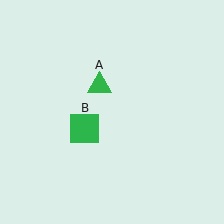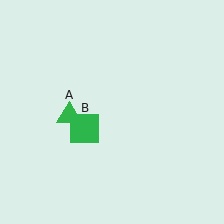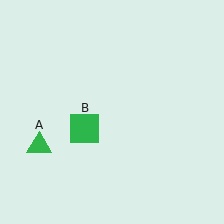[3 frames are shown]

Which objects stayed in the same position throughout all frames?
Green square (object B) remained stationary.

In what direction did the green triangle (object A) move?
The green triangle (object A) moved down and to the left.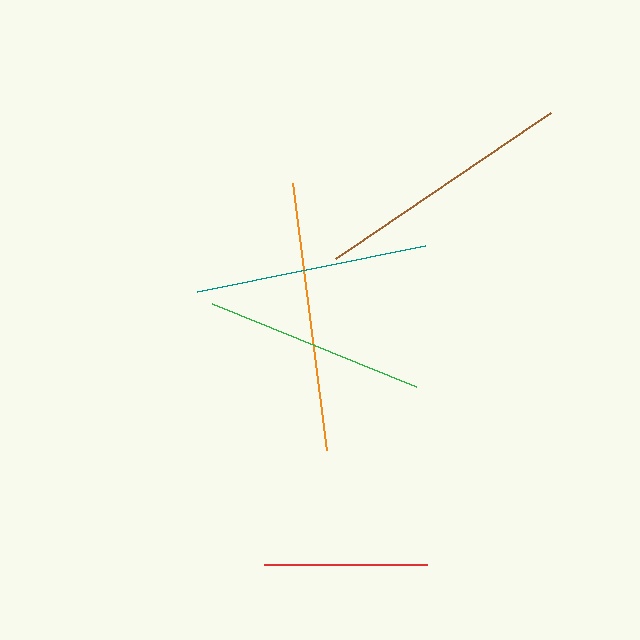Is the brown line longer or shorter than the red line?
The brown line is longer than the red line.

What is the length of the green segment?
The green segment is approximately 220 pixels long.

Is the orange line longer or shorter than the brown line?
The orange line is longer than the brown line.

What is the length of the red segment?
The red segment is approximately 163 pixels long.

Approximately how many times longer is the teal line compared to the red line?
The teal line is approximately 1.4 times the length of the red line.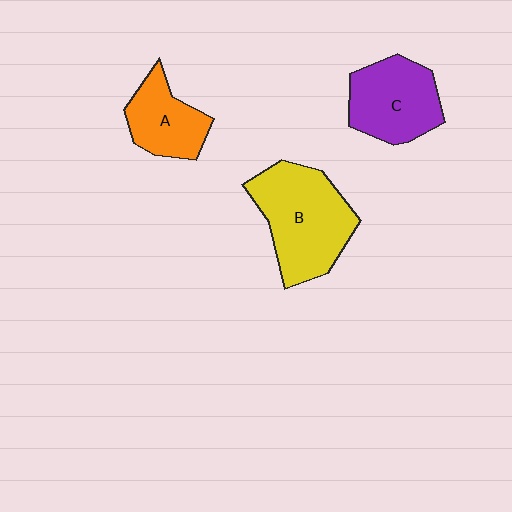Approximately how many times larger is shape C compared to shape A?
Approximately 1.3 times.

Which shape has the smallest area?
Shape A (orange).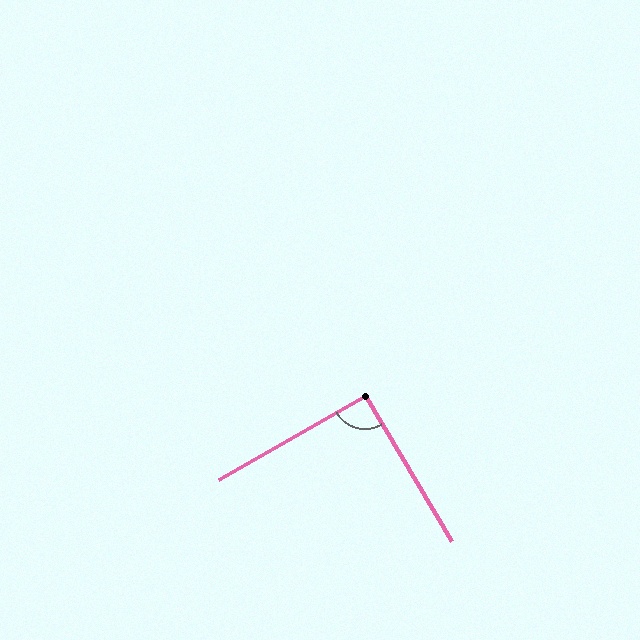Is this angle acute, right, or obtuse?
It is approximately a right angle.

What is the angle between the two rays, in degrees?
Approximately 91 degrees.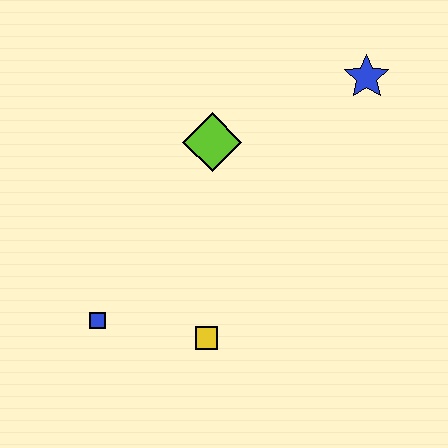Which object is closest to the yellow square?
The blue square is closest to the yellow square.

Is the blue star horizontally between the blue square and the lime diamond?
No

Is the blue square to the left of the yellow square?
Yes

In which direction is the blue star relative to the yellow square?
The blue star is above the yellow square.